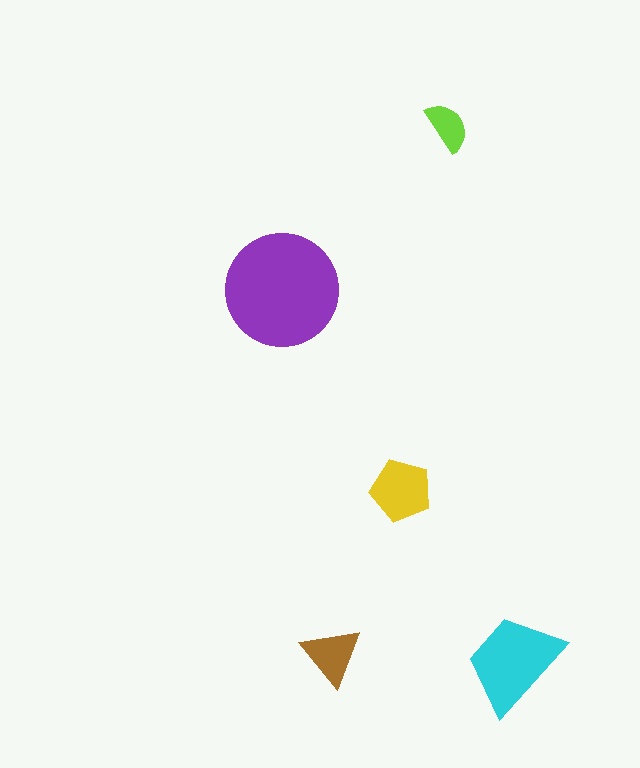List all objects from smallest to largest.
The lime semicircle, the brown triangle, the yellow pentagon, the cyan trapezoid, the purple circle.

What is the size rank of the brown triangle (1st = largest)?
4th.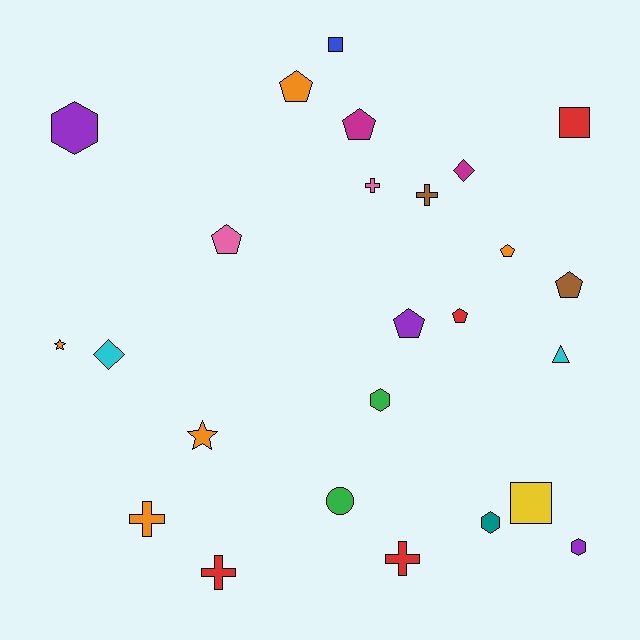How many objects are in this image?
There are 25 objects.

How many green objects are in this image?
There are 2 green objects.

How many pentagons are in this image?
There are 7 pentagons.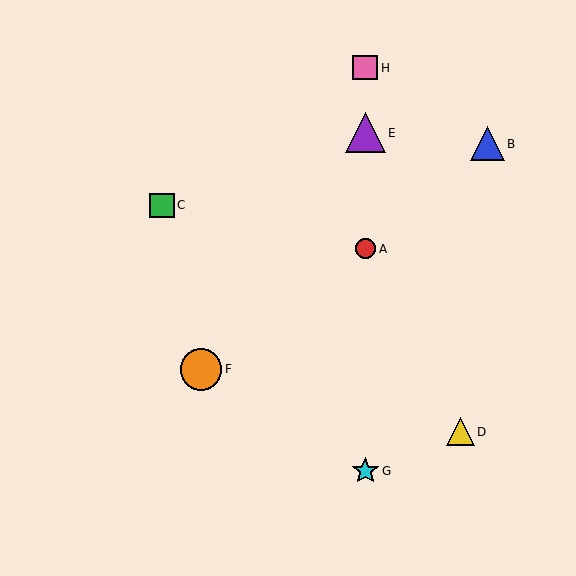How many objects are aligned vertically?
4 objects (A, E, G, H) are aligned vertically.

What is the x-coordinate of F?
Object F is at x≈201.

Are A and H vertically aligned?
Yes, both are at x≈365.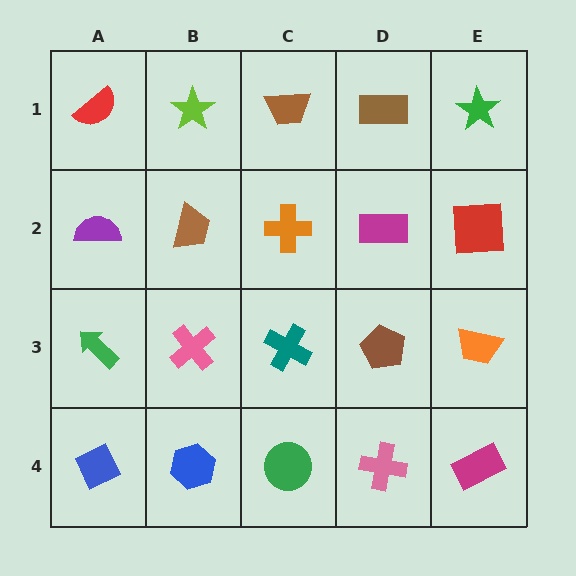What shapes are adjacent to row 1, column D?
A magenta rectangle (row 2, column D), a brown trapezoid (row 1, column C), a green star (row 1, column E).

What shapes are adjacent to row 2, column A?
A red semicircle (row 1, column A), a green arrow (row 3, column A), a brown trapezoid (row 2, column B).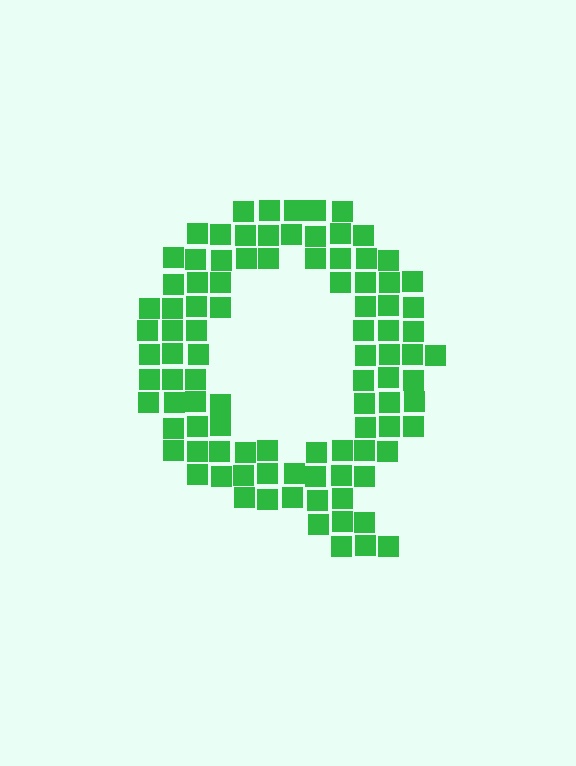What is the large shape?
The large shape is the letter Q.